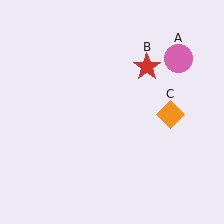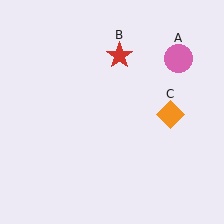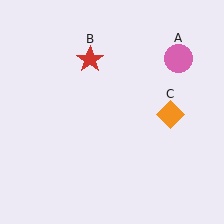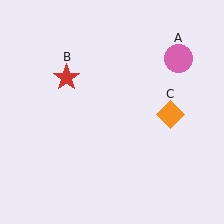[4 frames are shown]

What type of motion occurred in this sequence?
The red star (object B) rotated counterclockwise around the center of the scene.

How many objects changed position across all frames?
1 object changed position: red star (object B).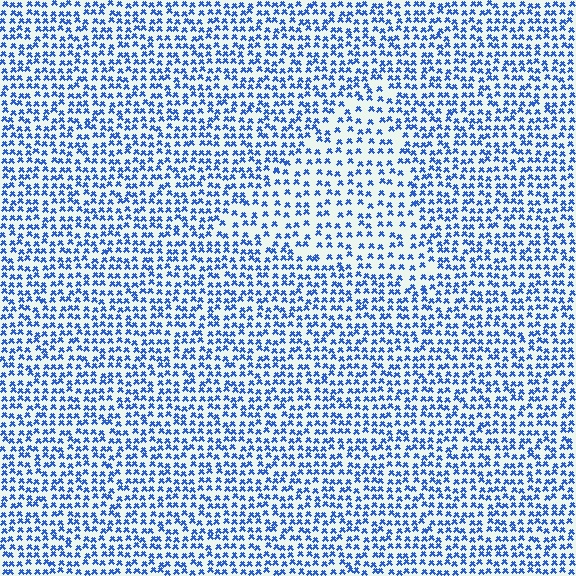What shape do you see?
I see a triangle.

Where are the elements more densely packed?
The elements are more densely packed outside the triangle boundary.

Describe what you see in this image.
The image contains small blue elements arranged at two different densities. A triangle-shaped region is visible where the elements are less densely packed than the surrounding area.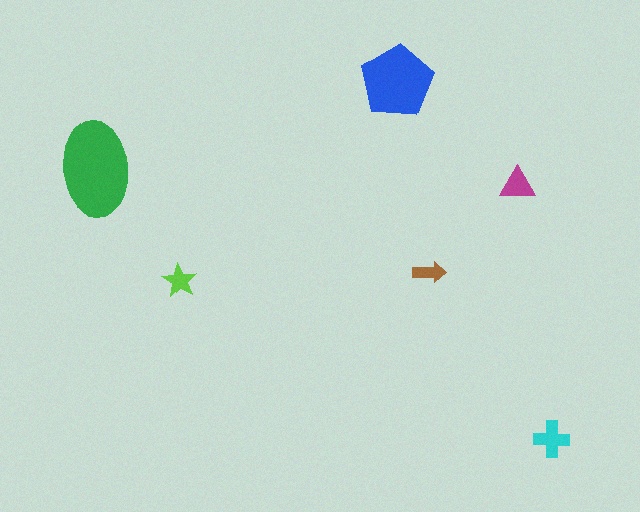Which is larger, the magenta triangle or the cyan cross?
The cyan cross.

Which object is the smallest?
The brown arrow.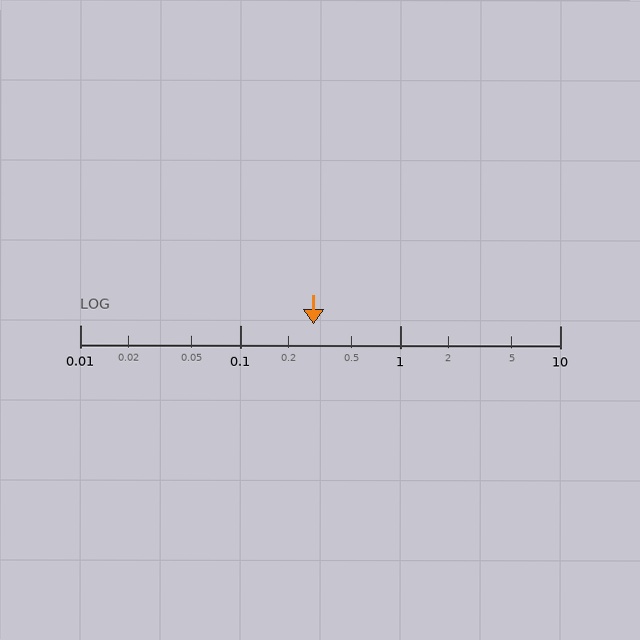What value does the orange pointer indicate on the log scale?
The pointer indicates approximately 0.29.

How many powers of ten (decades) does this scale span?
The scale spans 3 decades, from 0.01 to 10.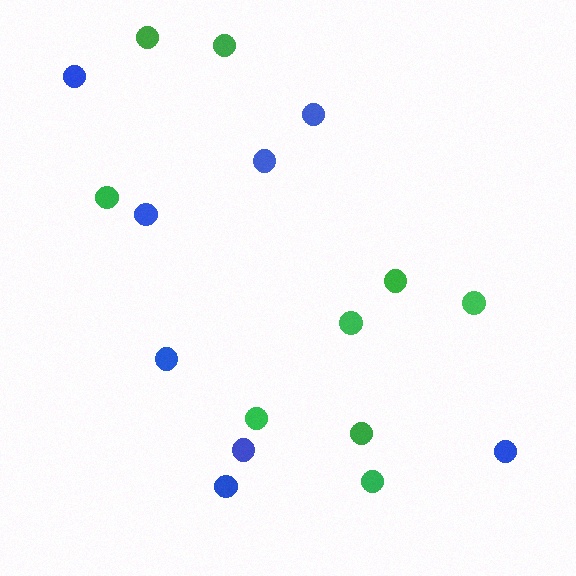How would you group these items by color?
There are 2 groups: one group of blue circles (8) and one group of green circles (9).